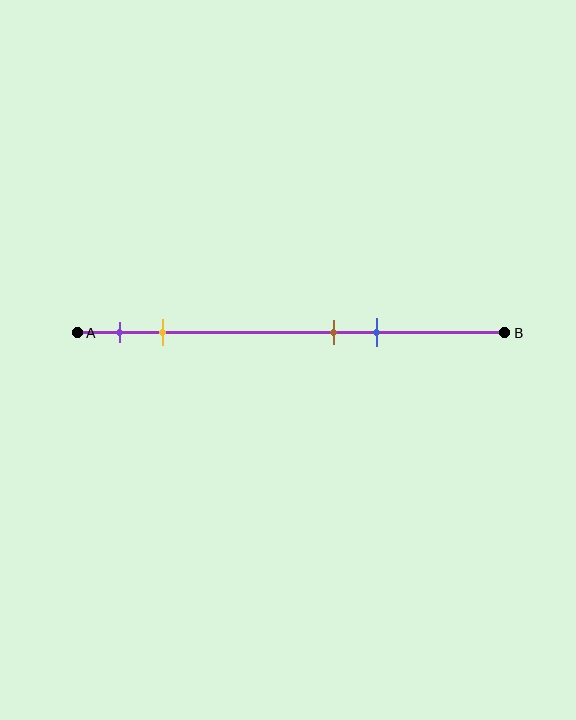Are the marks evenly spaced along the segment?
No, the marks are not evenly spaced.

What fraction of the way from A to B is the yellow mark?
The yellow mark is approximately 20% (0.2) of the way from A to B.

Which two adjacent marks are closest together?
The brown and blue marks are the closest adjacent pair.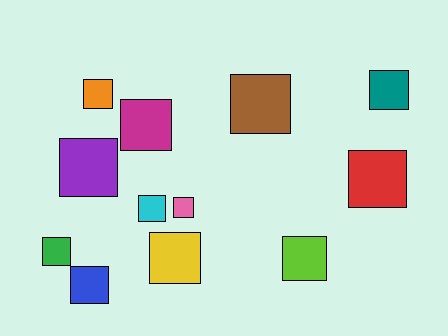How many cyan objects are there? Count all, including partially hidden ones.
There is 1 cyan object.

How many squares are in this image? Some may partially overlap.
There are 12 squares.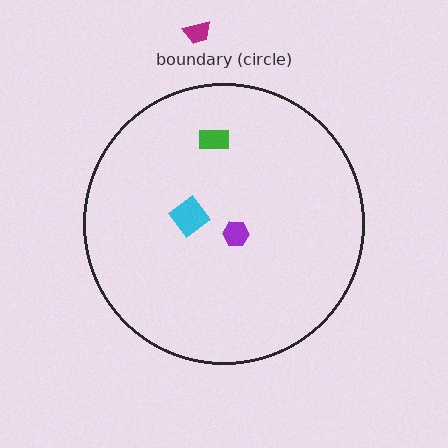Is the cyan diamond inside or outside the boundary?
Inside.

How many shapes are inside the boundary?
3 inside, 1 outside.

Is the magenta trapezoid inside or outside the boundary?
Outside.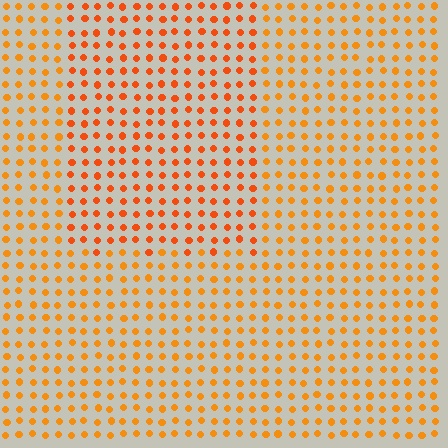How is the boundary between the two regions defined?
The boundary is defined purely by a slight shift in hue (about 18 degrees). Spacing, size, and orientation are identical on both sides.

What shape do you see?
I see a rectangle.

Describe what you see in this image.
The image is filled with small orange elements in a uniform arrangement. A rectangle-shaped region is visible where the elements are tinted to a slightly different hue, forming a subtle color boundary.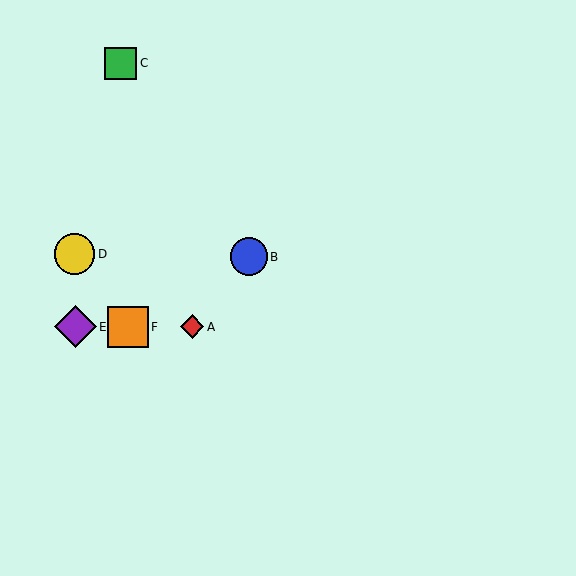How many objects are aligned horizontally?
3 objects (A, E, F) are aligned horizontally.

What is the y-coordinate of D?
Object D is at y≈254.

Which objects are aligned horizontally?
Objects A, E, F are aligned horizontally.